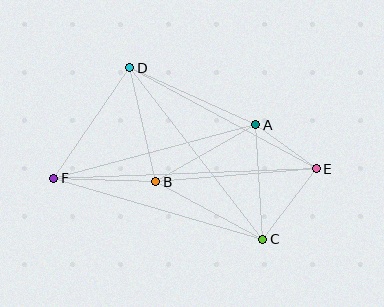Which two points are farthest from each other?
Points E and F are farthest from each other.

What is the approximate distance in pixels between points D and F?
The distance between D and F is approximately 134 pixels.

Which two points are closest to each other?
Points A and E are closest to each other.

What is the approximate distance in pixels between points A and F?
The distance between A and F is approximately 209 pixels.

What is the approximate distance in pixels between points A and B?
The distance between A and B is approximately 115 pixels.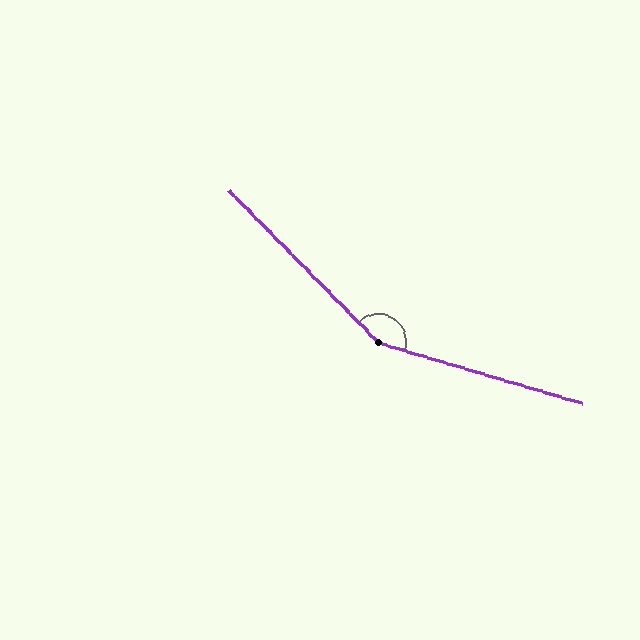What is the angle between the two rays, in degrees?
Approximately 151 degrees.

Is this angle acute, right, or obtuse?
It is obtuse.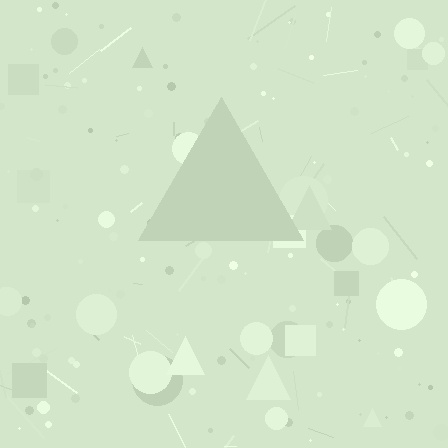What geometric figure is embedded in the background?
A triangle is embedded in the background.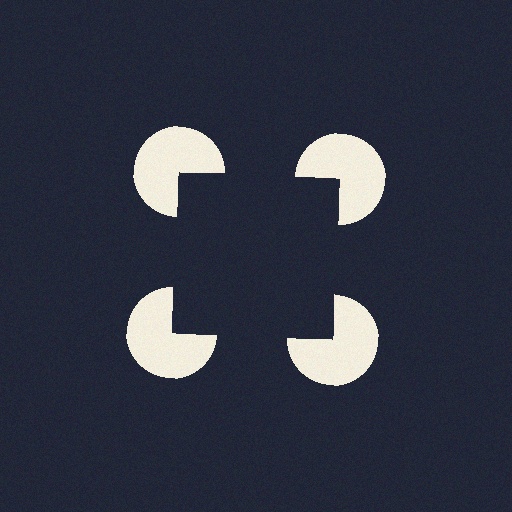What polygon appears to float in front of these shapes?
An illusory square — its edges are inferred from the aligned wedge cuts in the pac-man discs, not physically drawn.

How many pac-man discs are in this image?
There are 4 — one at each vertex of the illusory square.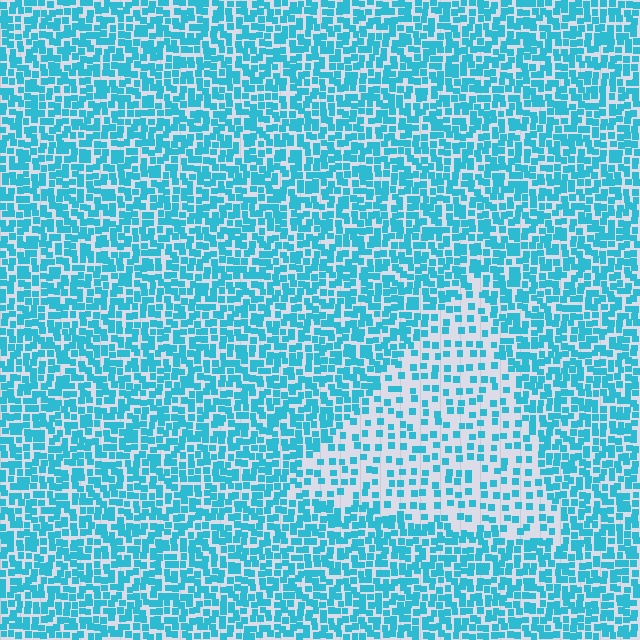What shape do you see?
I see a triangle.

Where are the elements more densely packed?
The elements are more densely packed outside the triangle boundary.